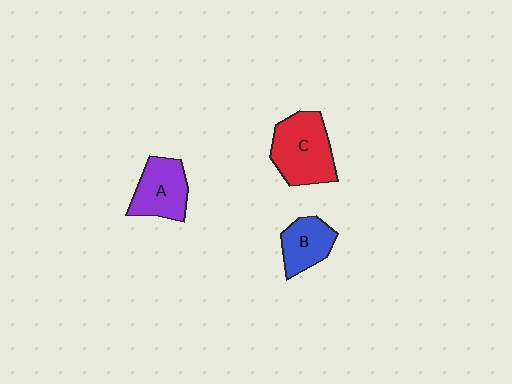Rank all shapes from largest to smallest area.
From largest to smallest: C (red), A (purple), B (blue).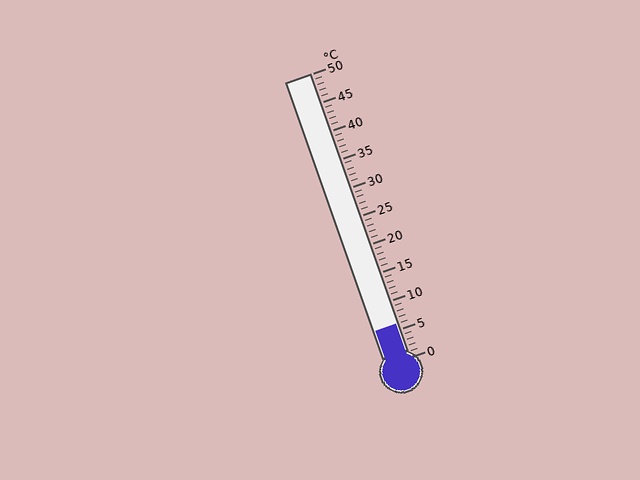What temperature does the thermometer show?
The thermometer shows approximately 6°C.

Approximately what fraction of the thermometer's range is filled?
The thermometer is filled to approximately 10% of its range.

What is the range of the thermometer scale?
The thermometer scale ranges from 0°C to 50°C.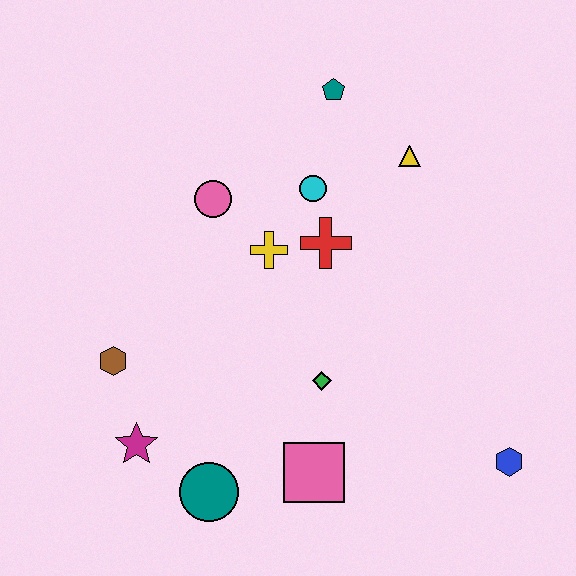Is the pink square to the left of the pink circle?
No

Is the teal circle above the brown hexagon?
No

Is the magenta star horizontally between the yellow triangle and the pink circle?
No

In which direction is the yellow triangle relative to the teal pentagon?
The yellow triangle is to the right of the teal pentagon.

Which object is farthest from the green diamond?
The teal pentagon is farthest from the green diamond.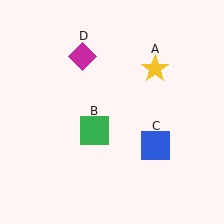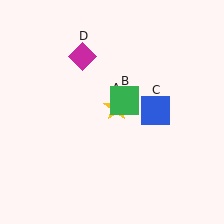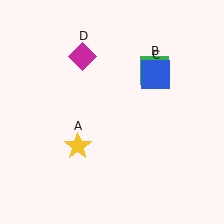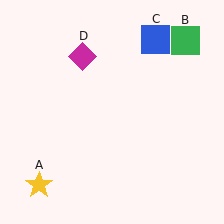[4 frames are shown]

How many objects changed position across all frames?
3 objects changed position: yellow star (object A), green square (object B), blue square (object C).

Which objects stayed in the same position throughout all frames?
Magenta diamond (object D) remained stationary.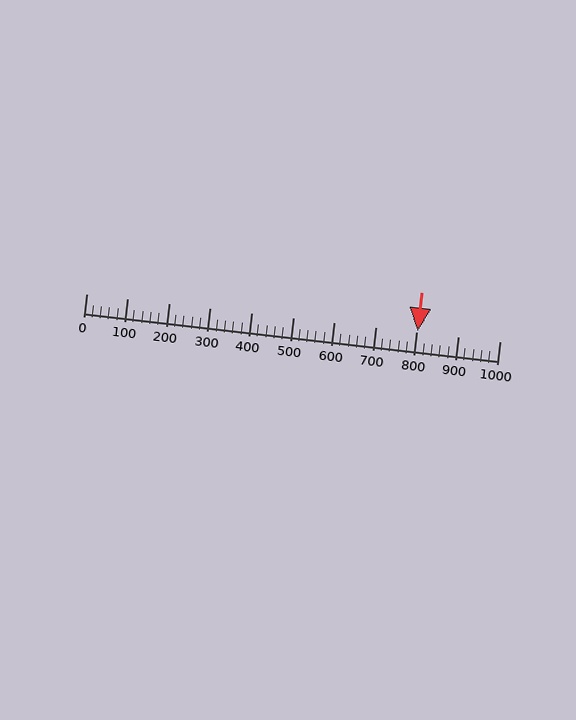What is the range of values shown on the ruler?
The ruler shows values from 0 to 1000.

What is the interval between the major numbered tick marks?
The major tick marks are spaced 100 units apart.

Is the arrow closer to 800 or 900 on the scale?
The arrow is closer to 800.